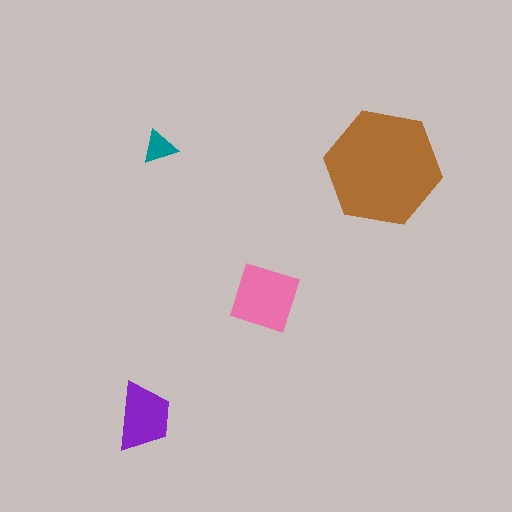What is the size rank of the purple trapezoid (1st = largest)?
3rd.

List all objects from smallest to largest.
The teal triangle, the purple trapezoid, the pink square, the brown hexagon.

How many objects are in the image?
There are 4 objects in the image.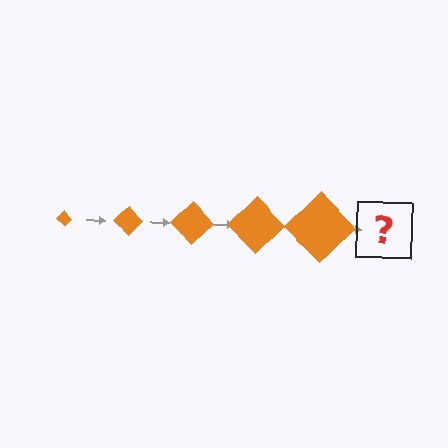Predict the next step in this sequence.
The next step is an orange diamond, larger than the previous one.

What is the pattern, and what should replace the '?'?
The pattern is that the diamond gets progressively larger each step. The '?' should be an orange diamond, larger than the previous one.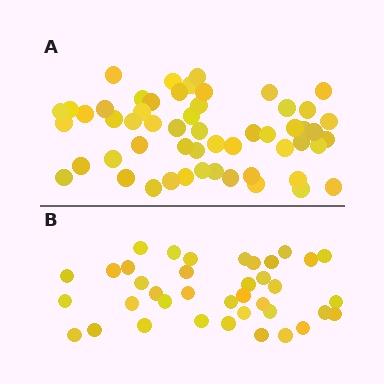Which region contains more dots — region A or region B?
Region A (the top region) has more dots.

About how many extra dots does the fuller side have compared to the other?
Region A has approximately 15 more dots than region B.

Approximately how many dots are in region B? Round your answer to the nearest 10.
About 40 dots. (The exact count is 38, which rounds to 40.)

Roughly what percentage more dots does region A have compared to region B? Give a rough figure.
About 45% more.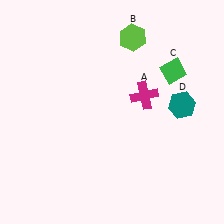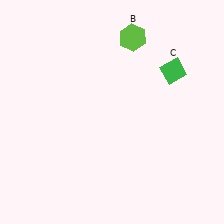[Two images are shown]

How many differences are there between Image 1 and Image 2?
There are 2 differences between the two images.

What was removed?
The magenta cross (A), the teal hexagon (D) were removed in Image 2.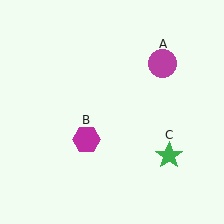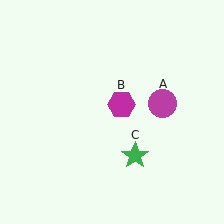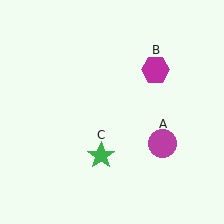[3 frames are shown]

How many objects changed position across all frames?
3 objects changed position: magenta circle (object A), magenta hexagon (object B), green star (object C).